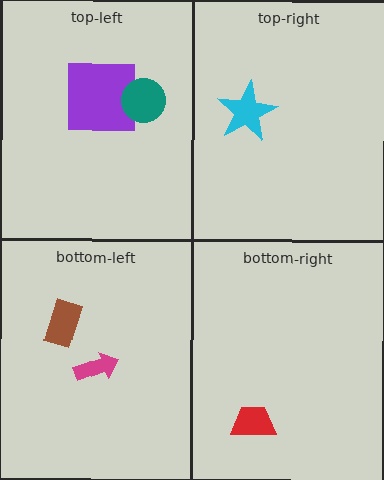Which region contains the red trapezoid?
The bottom-right region.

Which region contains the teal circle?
The top-left region.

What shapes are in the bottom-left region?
The brown rectangle, the magenta arrow.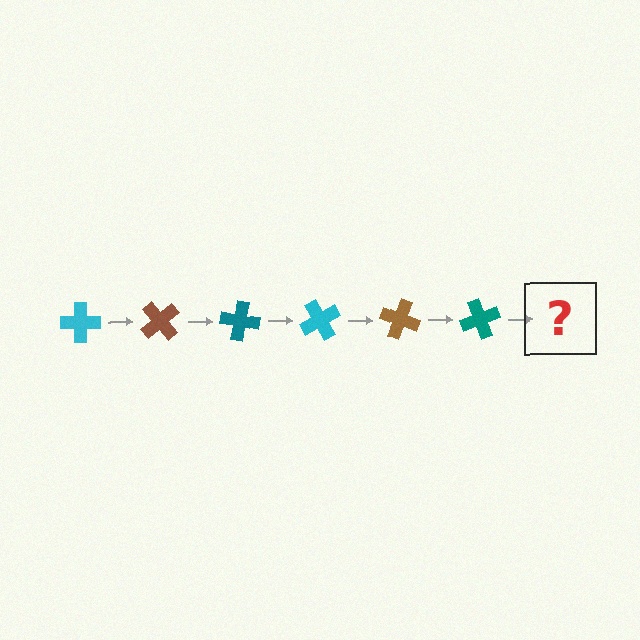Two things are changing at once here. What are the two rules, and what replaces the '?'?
The two rules are that it rotates 50 degrees each step and the color cycles through cyan, brown, and teal. The '?' should be a cyan cross, rotated 300 degrees from the start.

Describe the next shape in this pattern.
It should be a cyan cross, rotated 300 degrees from the start.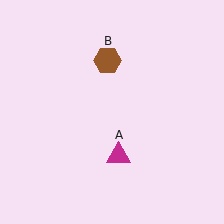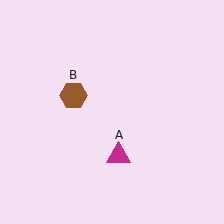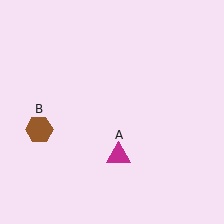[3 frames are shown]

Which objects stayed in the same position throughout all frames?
Magenta triangle (object A) remained stationary.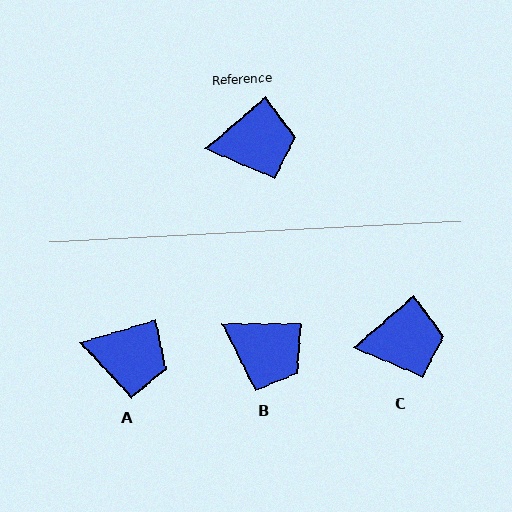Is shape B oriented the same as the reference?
No, it is off by about 41 degrees.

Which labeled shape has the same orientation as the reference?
C.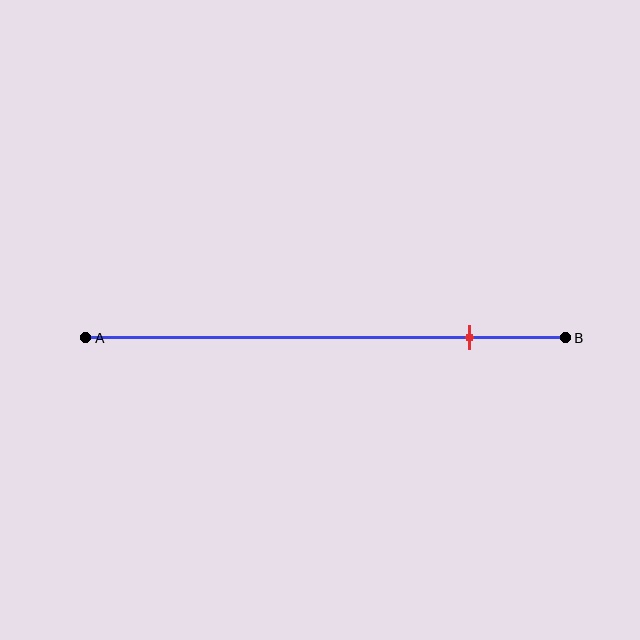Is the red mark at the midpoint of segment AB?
No, the mark is at about 80% from A, not at the 50% midpoint.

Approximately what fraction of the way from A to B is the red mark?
The red mark is approximately 80% of the way from A to B.